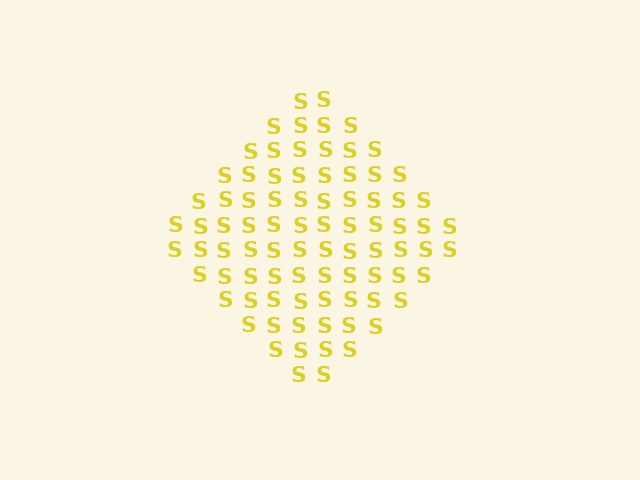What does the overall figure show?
The overall figure shows a diamond.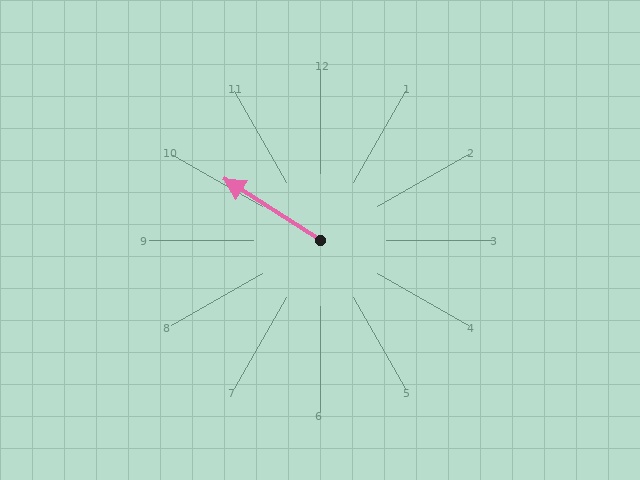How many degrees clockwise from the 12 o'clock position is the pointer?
Approximately 302 degrees.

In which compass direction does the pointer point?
Northwest.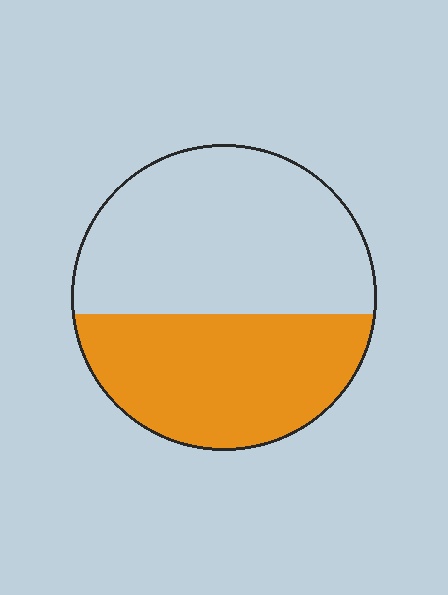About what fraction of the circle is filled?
About two fifths (2/5).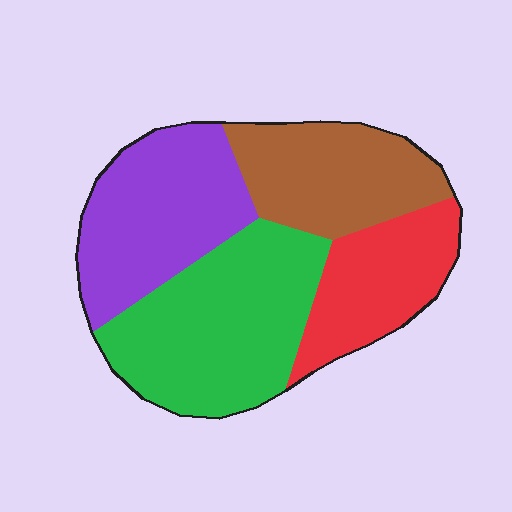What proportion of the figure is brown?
Brown takes up about one fifth (1/5) of the figure.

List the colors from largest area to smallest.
From largest to smallest: green, purple, brown, red.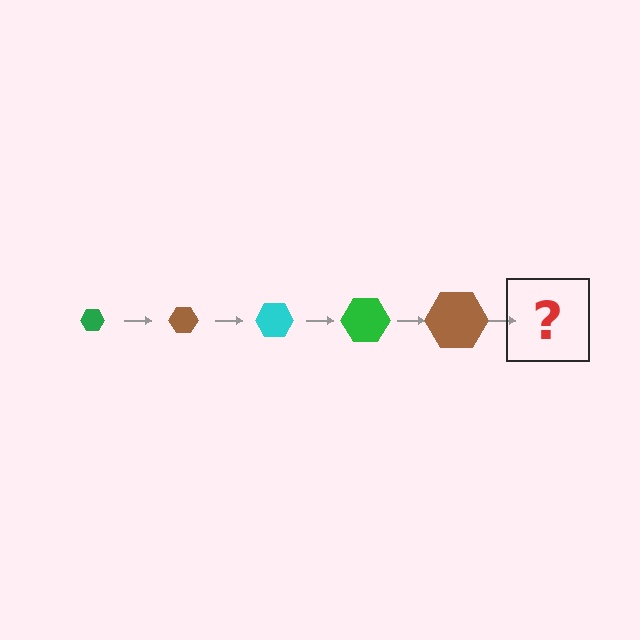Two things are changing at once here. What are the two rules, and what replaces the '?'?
The two rules are that the hexagon grows larger each step and the color cycles through green, brown, and cyan. The '?' should be a cyan hexagon, larger than the previous one.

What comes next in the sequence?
The next element should be a cyan hexagon, larger than the previous one.